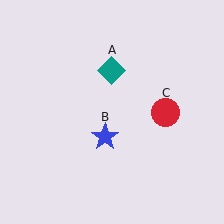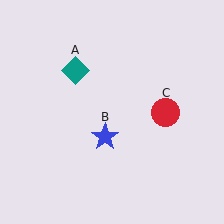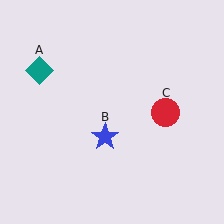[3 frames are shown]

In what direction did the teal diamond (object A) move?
The teal diamond (object A) moved left.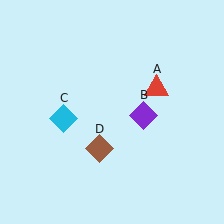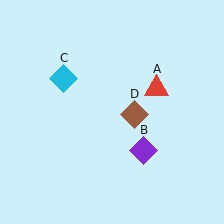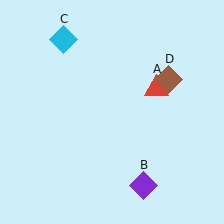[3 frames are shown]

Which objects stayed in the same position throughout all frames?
Red triangle (object A) remained stationary.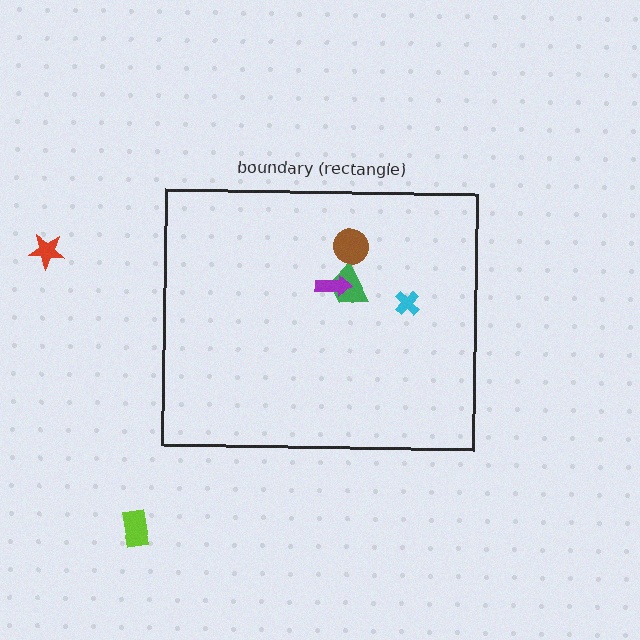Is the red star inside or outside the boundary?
Outside.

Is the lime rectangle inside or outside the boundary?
Outside.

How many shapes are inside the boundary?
4 inside, 2 outside.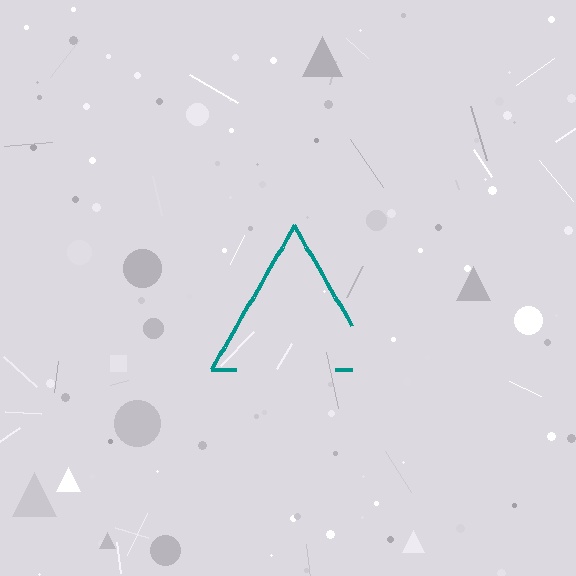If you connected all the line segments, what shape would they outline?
They would outline a triangle.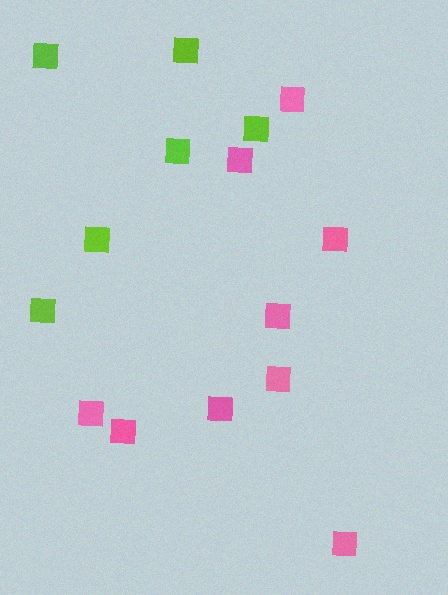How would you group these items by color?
There are 2 groups: one group of pink squares (9) and one group of lime squares (6).